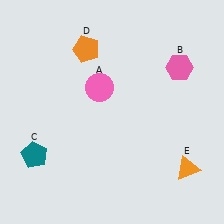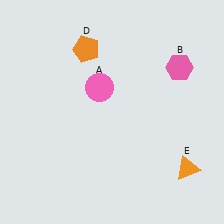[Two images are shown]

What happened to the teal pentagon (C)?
The teal pentagon (C) was removed in Image 2. It was in the bottom-left area of Image 1.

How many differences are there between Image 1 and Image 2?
There is 1 difference between the two images.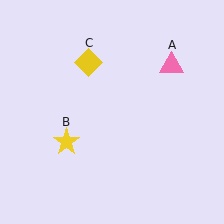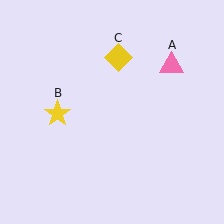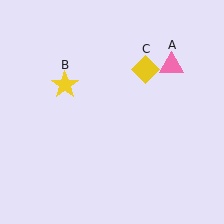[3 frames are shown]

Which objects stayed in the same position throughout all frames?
Pink triangle (object A) remained stationary.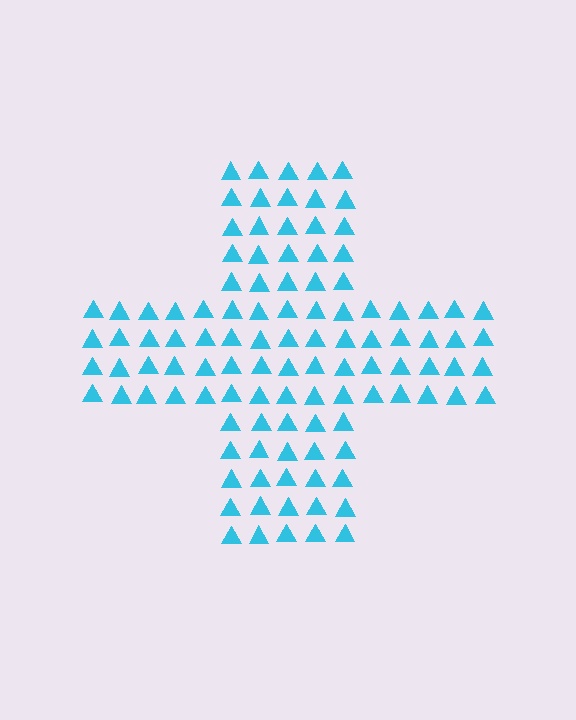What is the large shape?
The large shape is a cross.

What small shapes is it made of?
It is made of small triangles.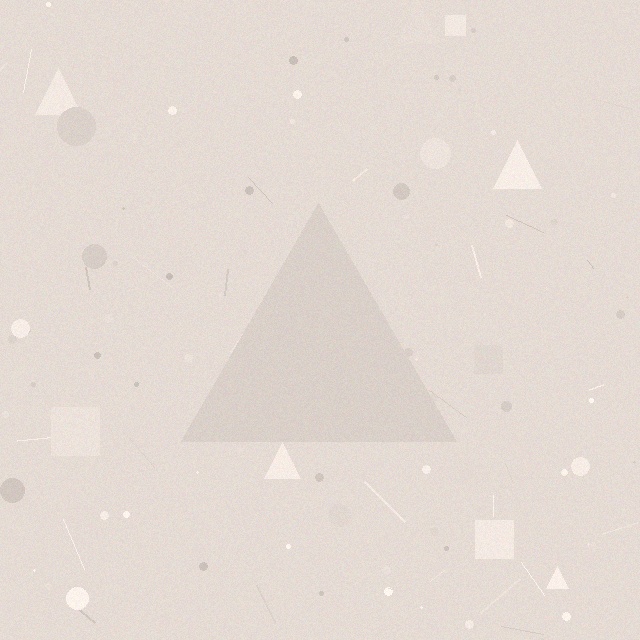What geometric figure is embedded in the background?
A triangle is embedded in the background.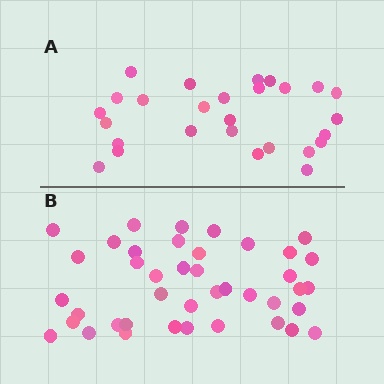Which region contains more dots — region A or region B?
Region B (the bottom region) has more dots.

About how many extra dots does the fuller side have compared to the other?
Region B has approximately 15 more dots than region A.